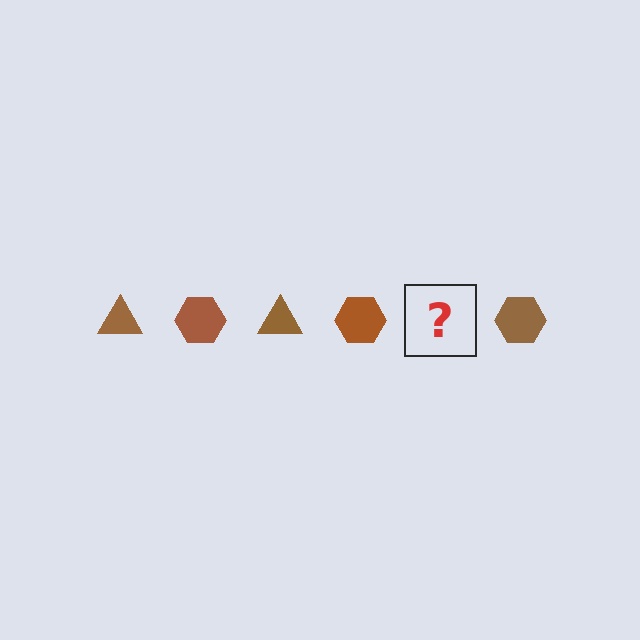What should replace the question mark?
The question mark should be replaced with a brown triangle.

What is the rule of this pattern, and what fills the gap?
The rule is that the pattern cycles through triangle, hexagon shapes in brown. The gap should be filled with a brown triangle.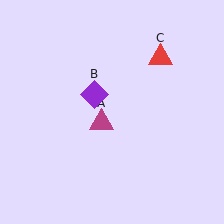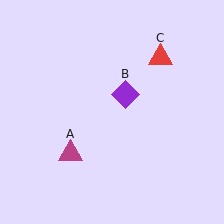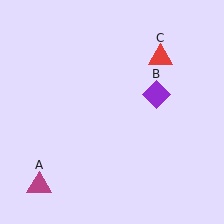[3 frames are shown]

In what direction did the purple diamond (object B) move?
The purple diamond (object B) moved right.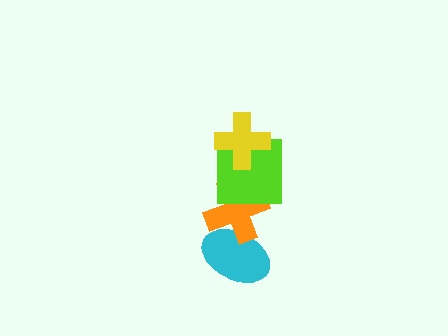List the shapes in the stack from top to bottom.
From top to bottom: the yellow cross, the lime square, the orange cross, the cyan ellipse.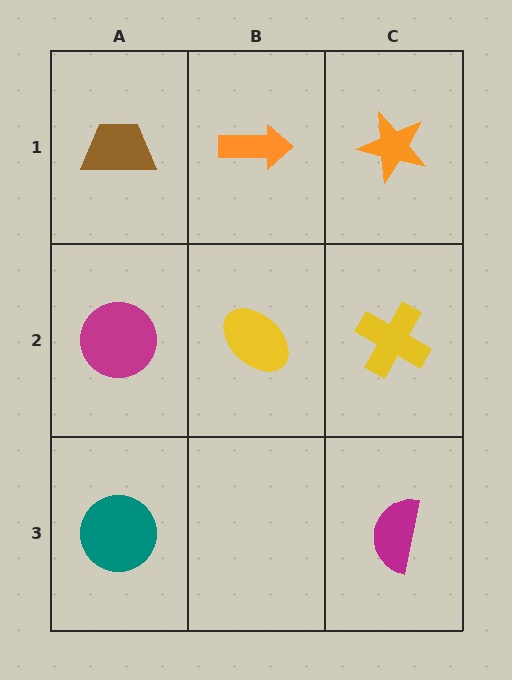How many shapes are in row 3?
2 shapes.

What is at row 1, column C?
An orange star.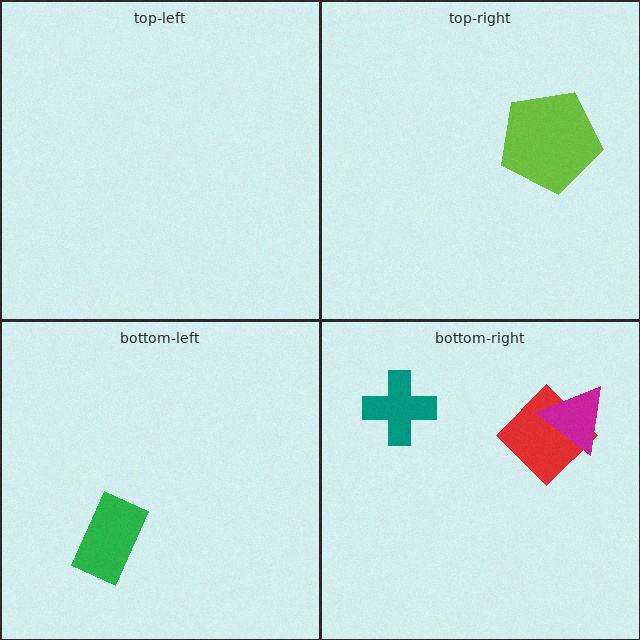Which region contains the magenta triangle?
The bottom-right region.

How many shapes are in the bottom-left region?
1.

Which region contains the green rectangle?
The bottom-left region.